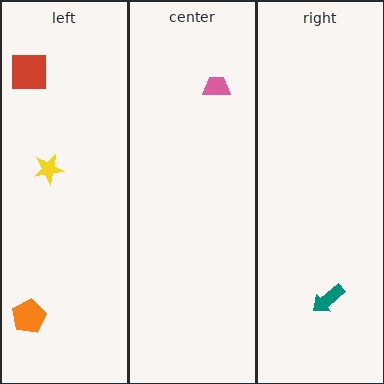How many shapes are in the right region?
1.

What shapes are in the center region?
The pink trapezoid.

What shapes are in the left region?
The yellow star, the orange pentagon, the red square.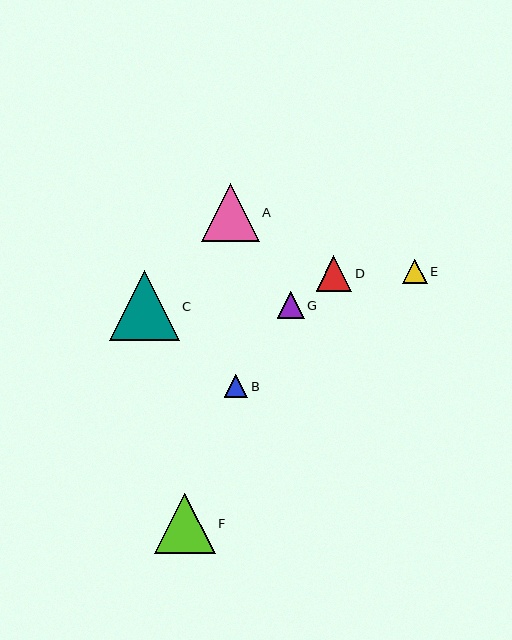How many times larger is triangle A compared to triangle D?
Triangle A is approximately 1.6 times the size of triangle D.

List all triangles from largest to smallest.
From largest to smallest: C, F, A, D, G, E, B.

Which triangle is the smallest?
Triangle B is the smallest with a size of approximately 23 pixels.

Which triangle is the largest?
Triangle C is the largest with a size of approximately 70 pixels.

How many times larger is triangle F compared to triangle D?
Triangle F is approximately 1.7 times the size of triangle D.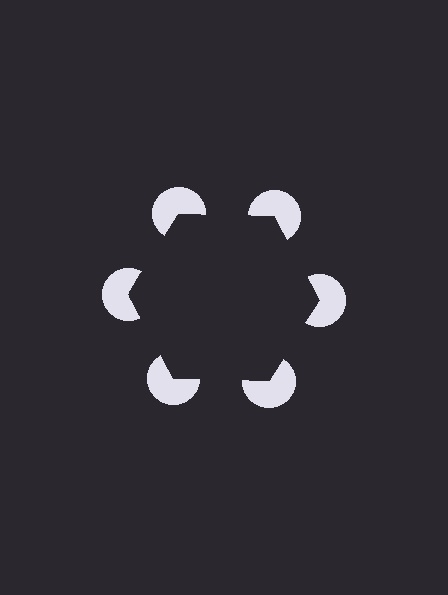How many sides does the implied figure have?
6 sides.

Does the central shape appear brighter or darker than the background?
It typically appears slightly darker than the background, even though no actual brightness change is drawn.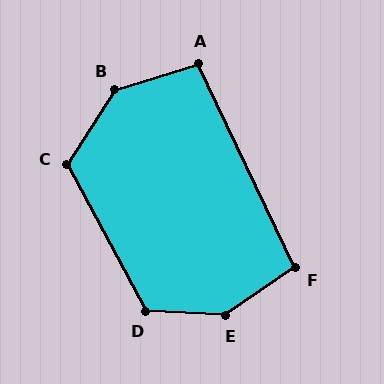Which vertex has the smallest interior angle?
A, at approximately 98 degrees.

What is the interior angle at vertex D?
Approximately 121 degrees (obtuse).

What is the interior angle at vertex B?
Approximately 140 degrees (obtuse).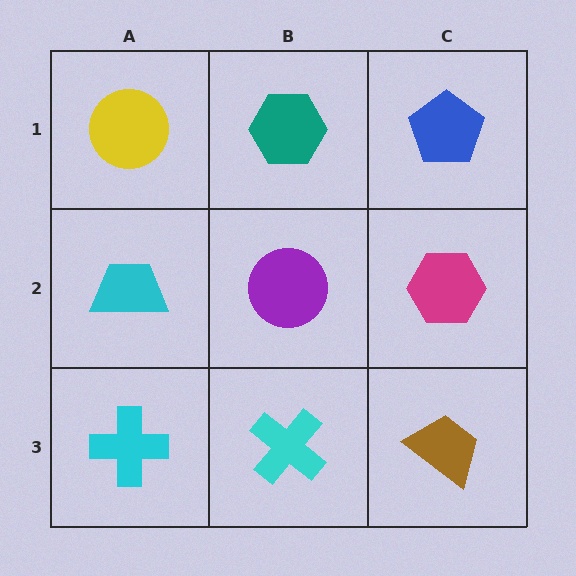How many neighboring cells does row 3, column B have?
3.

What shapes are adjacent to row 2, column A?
A yellow circle (row 1, column A), a cyan cross (row 3, column A), a purple circle (row 2, column B).